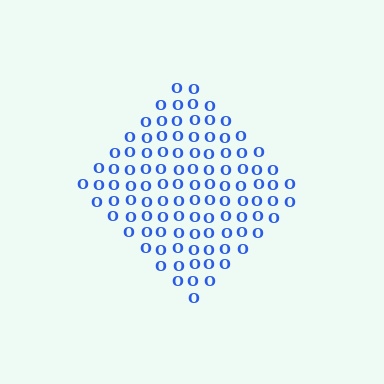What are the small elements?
The small elements are letter O's.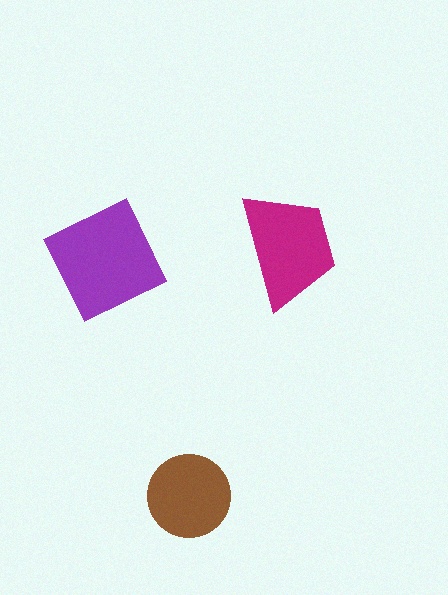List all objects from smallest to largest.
The brown circle, the magenta trapezoid, the purple square.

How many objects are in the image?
There are 3 objects in the image.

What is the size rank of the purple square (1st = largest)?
1st.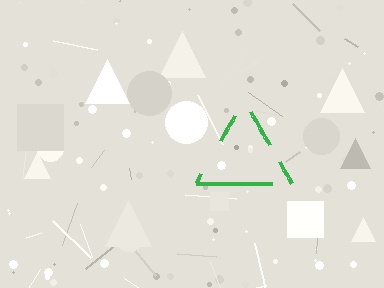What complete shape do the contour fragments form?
The contour fragments form a triangle.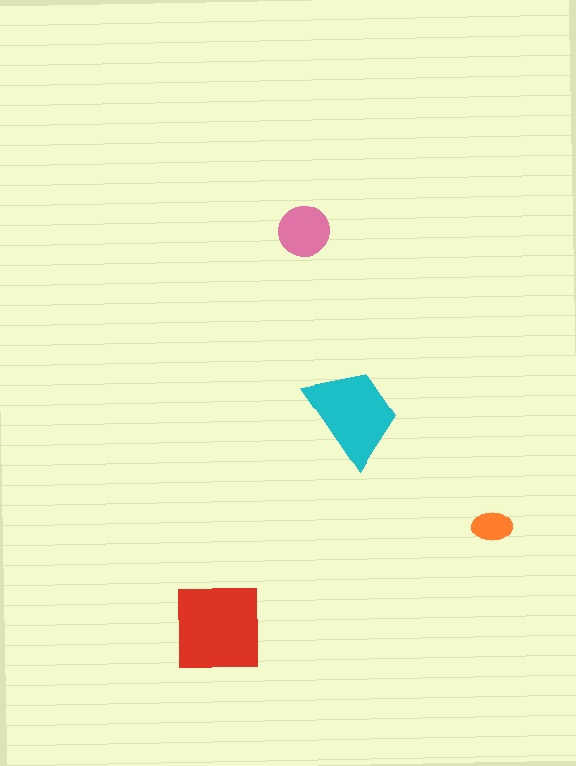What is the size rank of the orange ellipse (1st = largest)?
4th.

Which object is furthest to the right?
The orange ellipse is rightmost.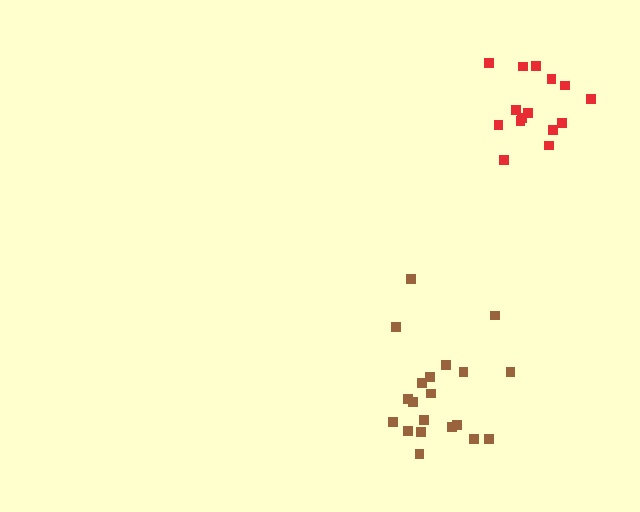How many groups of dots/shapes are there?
There are 2 groups.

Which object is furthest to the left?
The brown cluster is leftmost.